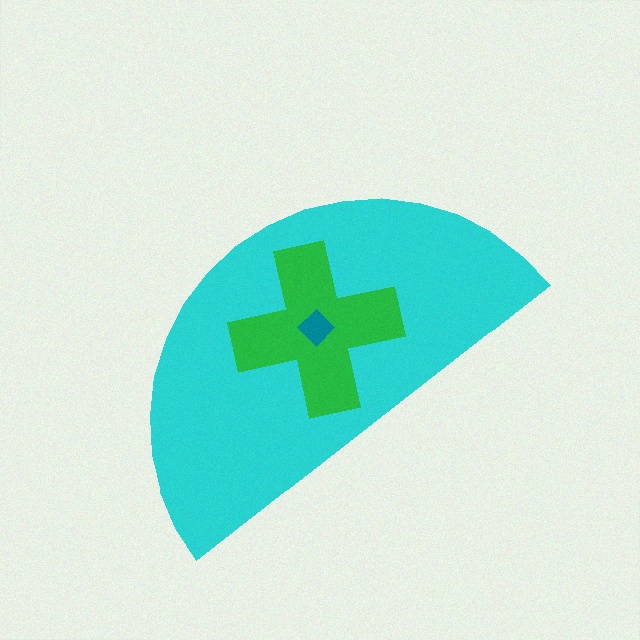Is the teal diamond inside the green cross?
Yes.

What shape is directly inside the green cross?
The teal diamond.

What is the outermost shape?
The cyan semicircle.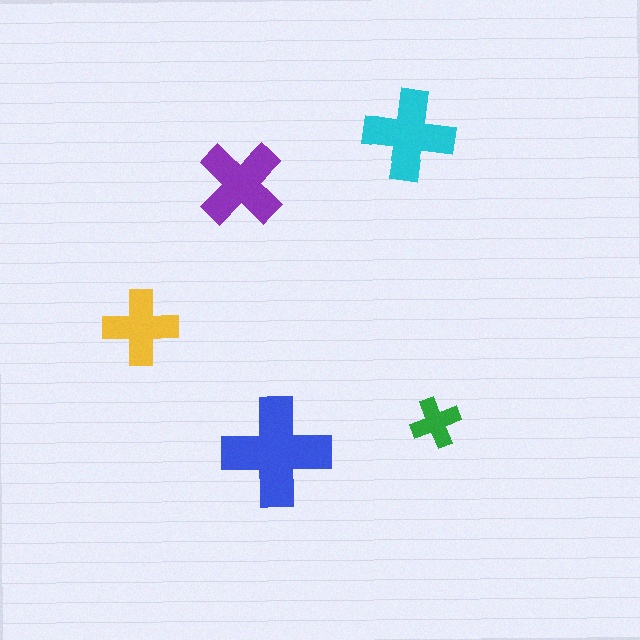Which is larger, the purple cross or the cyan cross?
The cyan one.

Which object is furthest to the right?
The green cross is rightmost.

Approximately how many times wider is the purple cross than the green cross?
About 2 times wider.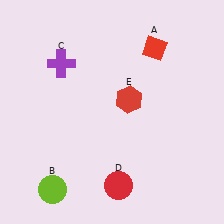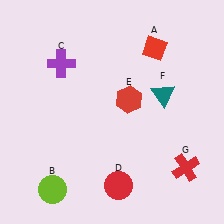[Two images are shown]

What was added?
A teal triangle (F), a red cross (G) were added in Image 2.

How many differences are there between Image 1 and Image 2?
There are 2 differences between the two images.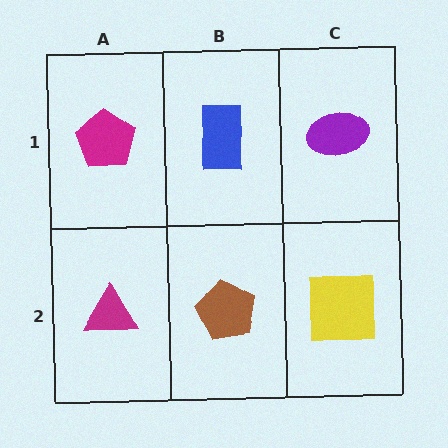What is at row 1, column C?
A purple ellipse.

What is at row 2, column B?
A brown pentagon.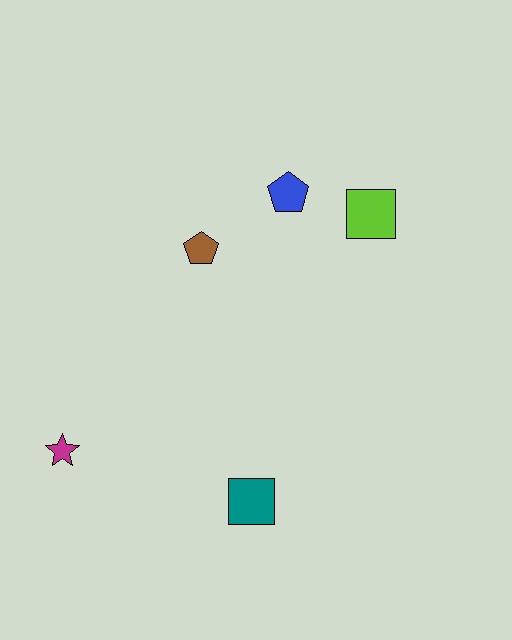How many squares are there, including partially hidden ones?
There are 2 squares.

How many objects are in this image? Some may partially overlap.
There are 5 objects.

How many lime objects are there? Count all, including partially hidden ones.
There is 1 lime object.